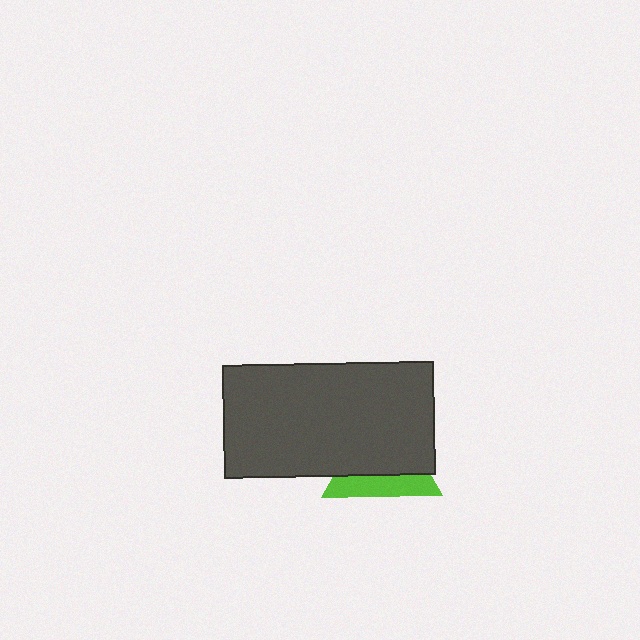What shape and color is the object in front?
The object in front is a dark gray rectangle.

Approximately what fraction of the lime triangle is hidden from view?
Roughly 66% of the lime triangle is hidden behind the dark gray rectangle.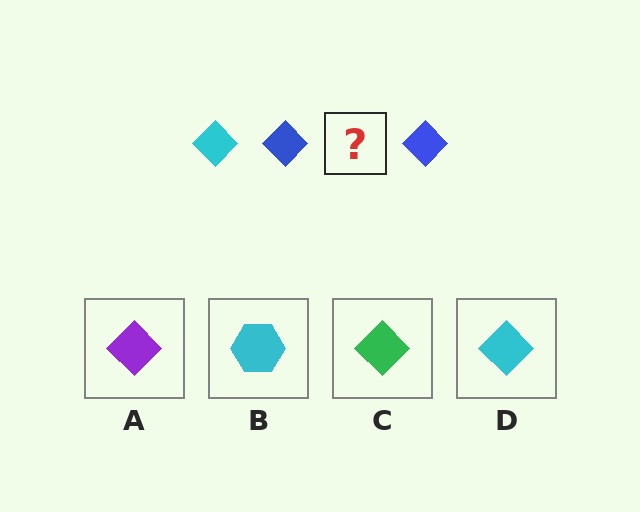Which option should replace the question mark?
Option D.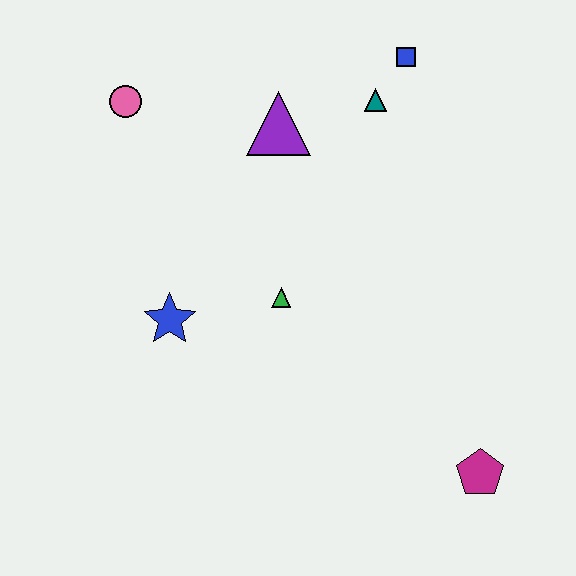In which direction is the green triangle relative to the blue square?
The green triangle is below the blue square.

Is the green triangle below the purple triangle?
Yes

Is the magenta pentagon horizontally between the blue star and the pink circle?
No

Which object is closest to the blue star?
The green triangle is closest to the blue star.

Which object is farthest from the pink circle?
The magenta pentagon is farthest from the pink circle.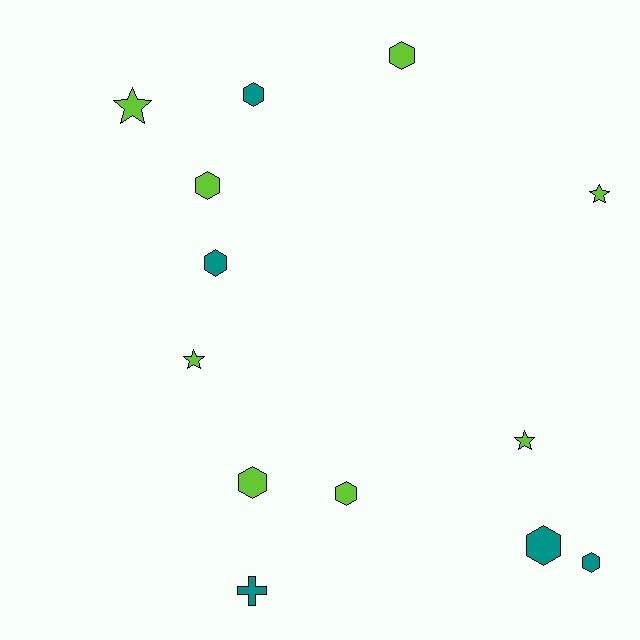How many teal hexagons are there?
There are 4 teal hexagons.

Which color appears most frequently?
Lime, with 8 objects.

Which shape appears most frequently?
Hexagon, with 8 objects.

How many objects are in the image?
There are 13 objects.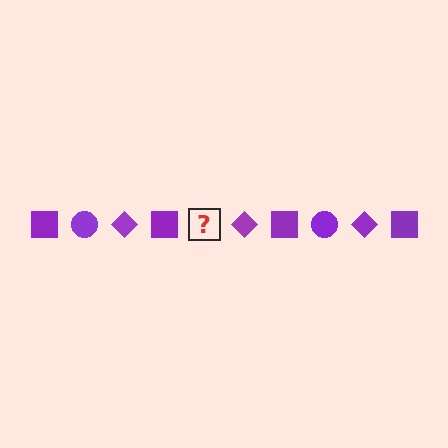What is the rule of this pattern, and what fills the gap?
The rule is that the pattern cycles through square, circle, diamond shapes in purple. The gap should be filled with a purple circle.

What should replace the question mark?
The question mark should be replaced with a purple circle.